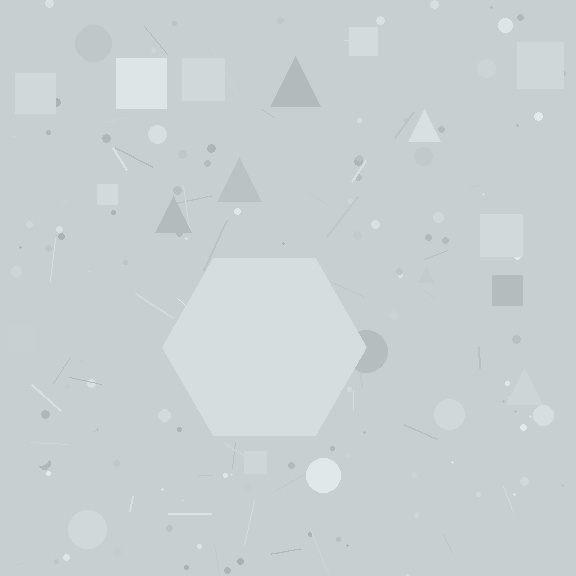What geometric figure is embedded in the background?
A hexagon is embedded in the background.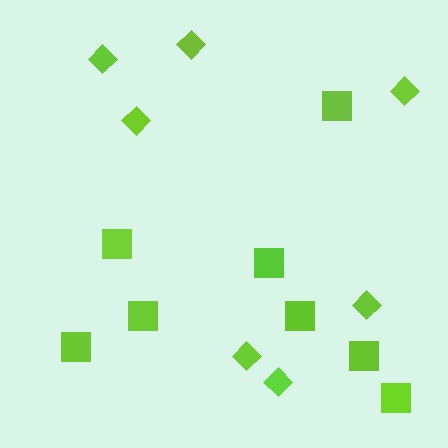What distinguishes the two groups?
There are 2 groups: one group of squares (8) and one group of diamonds (7).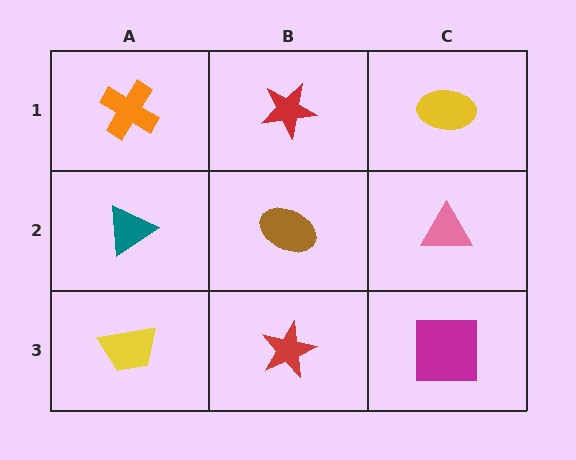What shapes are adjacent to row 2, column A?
An orange cross (row 1, column A), a yellow trapezoid (row 3, column A), a brown ellipse (row 2, column B).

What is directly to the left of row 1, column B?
An orange cross.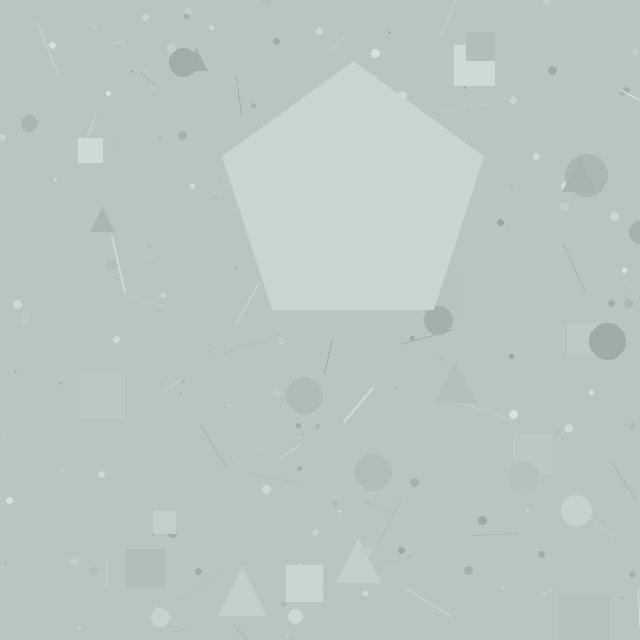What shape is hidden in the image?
A pentagon is hidden in the image.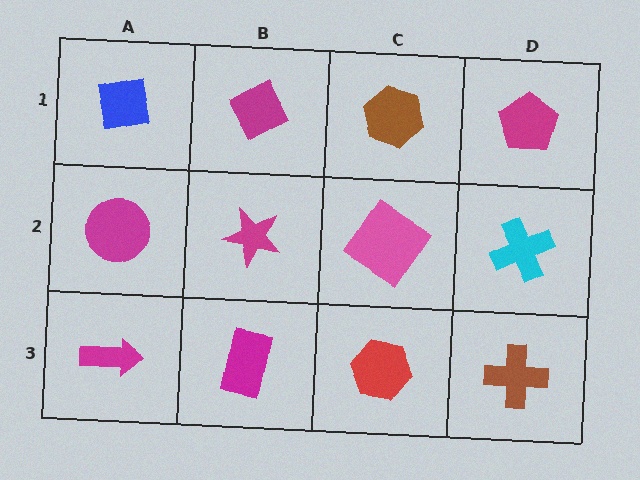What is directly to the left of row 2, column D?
A pink diamond.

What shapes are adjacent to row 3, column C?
A pink diamond (row 2, column C), a magenta rectangle (row 3, column B), a brown cross (row 3, column D).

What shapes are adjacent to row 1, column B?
A magenta star (row 2, column B), a blue square (row 1, column A), a brown hexagon (row 1, column C).